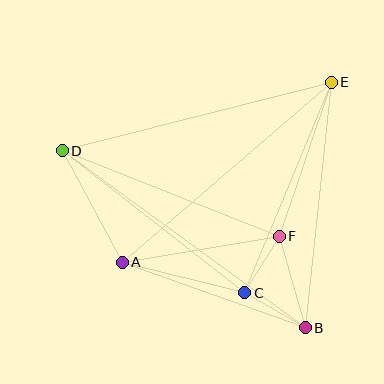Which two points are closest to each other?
Points C and F are closest to each other.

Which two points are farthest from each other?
Points B and D are farthest from each other.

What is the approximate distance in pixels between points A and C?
The distance between A and C is approximately 126 pixels.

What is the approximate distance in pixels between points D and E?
The distance between D and E is approximately 278 pixels.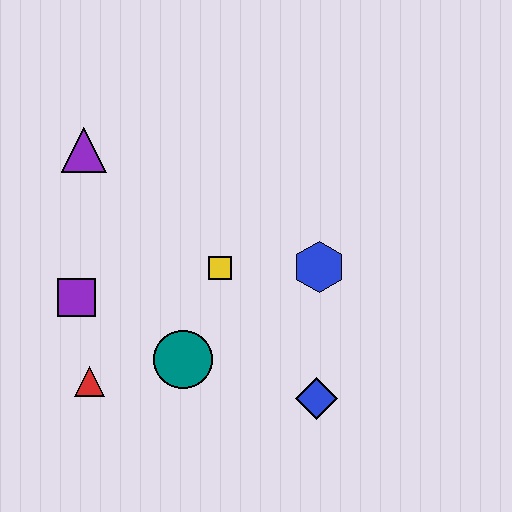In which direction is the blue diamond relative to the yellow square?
The blue diamond is below the yellow square.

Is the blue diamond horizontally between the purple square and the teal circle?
No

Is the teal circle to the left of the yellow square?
Yes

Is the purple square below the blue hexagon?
Yes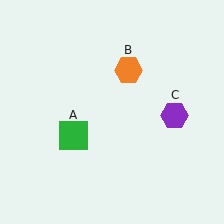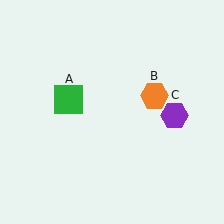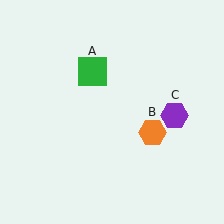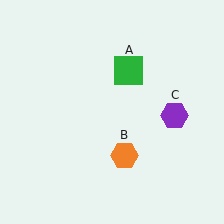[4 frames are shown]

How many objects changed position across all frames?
2 objects changed position: green square (object A), orange hexagon (object B).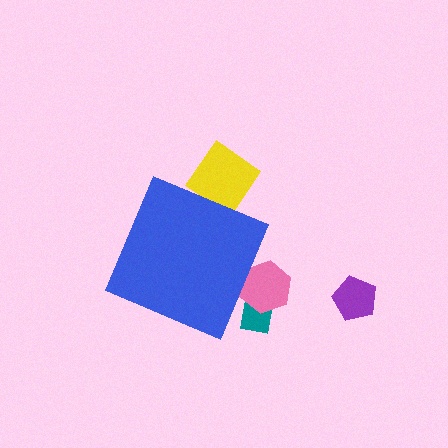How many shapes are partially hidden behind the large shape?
3 shapes are partially hidden.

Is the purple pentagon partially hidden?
No, the purple pentagon is fully visible.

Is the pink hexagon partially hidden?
Yes, the pink hexagon is partially hidden behind the blue diamond.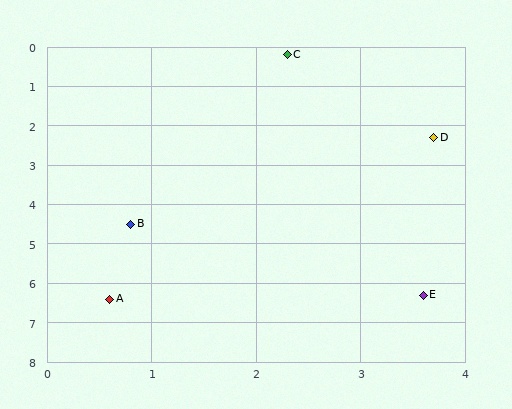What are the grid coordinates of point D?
Point D is at approximately (3.7, 2.3).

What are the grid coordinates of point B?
Point B is at approximately (0.8, 4.5).